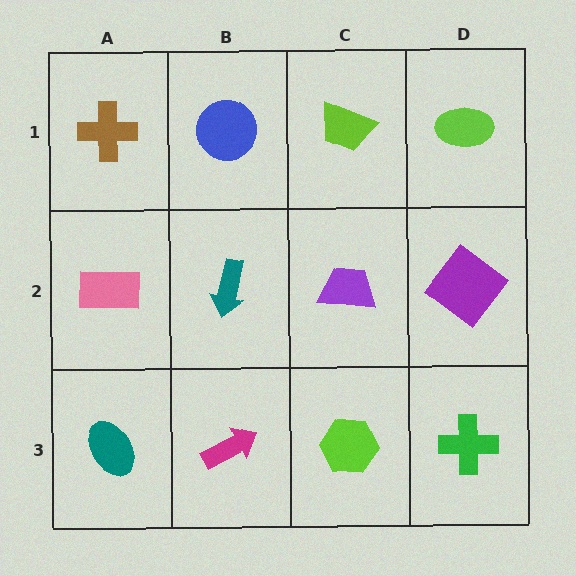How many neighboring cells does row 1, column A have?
2.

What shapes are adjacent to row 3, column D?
A purple diamond (row 2, column D), a lime hexagon (row 3, column C).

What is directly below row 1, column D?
A purple diamond.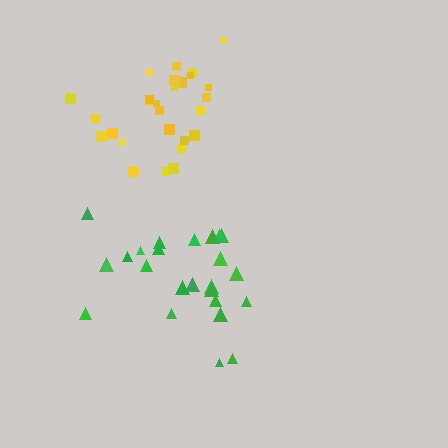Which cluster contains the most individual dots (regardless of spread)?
Yellow (27).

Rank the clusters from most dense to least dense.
yellow, green.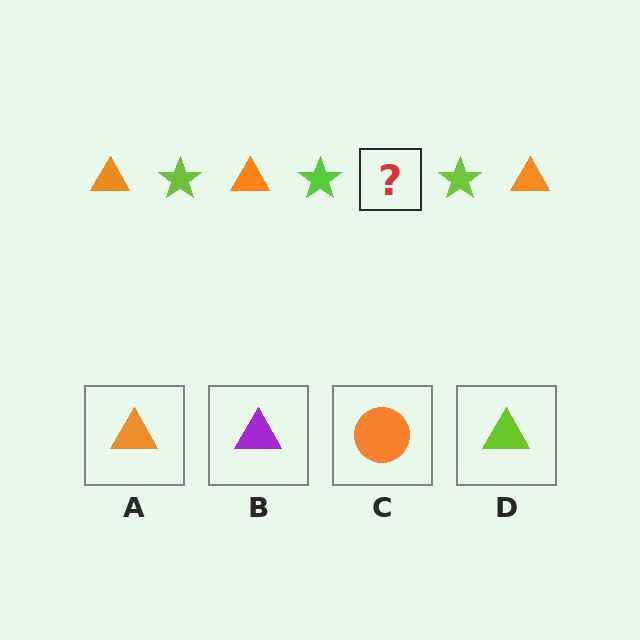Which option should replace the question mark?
Option A.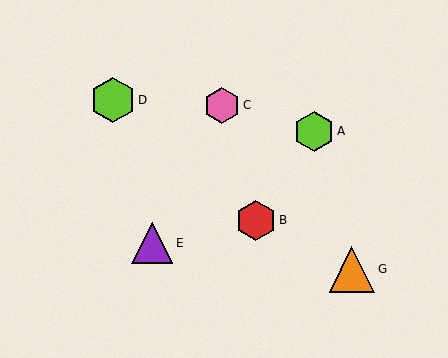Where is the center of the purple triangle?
The center of the purple triangle is at (152, 243).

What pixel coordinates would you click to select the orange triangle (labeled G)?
Click at (352, 269) to select the orange triangle G.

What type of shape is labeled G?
Shape G is an orange triangle.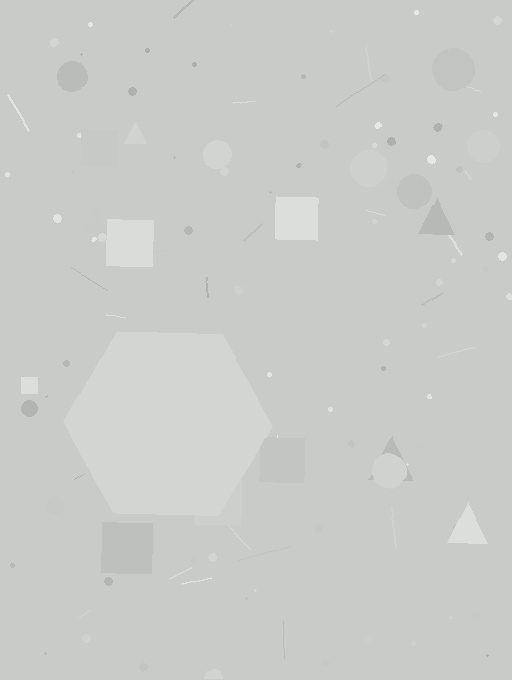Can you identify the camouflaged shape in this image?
The camouflaged shape is a hexagon.